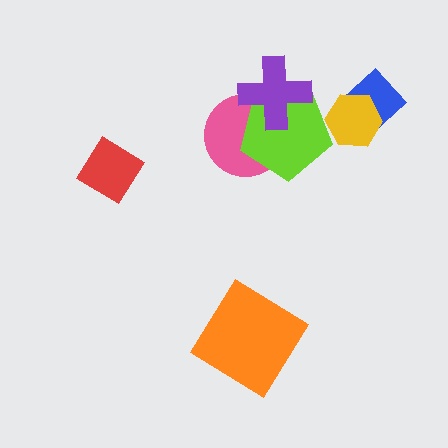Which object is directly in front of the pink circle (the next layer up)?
The lime pentagon is directly in front of the pink circle.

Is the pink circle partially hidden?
Yes, it is partially covered by another shape.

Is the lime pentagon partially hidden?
Yes, it is partially covered by another shape.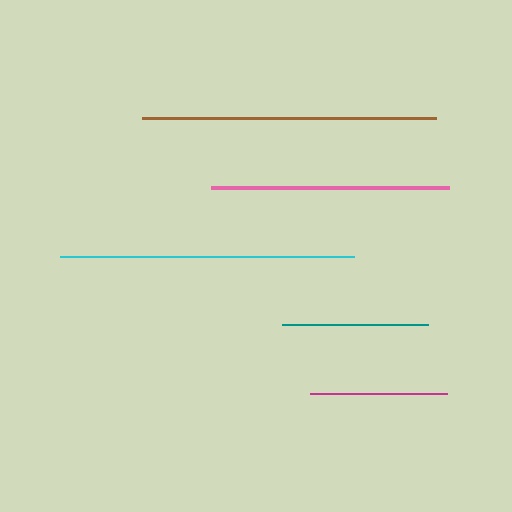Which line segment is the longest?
The cyan line is the longest at approximately 295 pixels.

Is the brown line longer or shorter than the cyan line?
The cyan line is longer than the brown line.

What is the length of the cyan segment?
The cyan segment is approximately 295 pixels long.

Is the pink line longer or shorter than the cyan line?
The cyan line is longer than the pink line.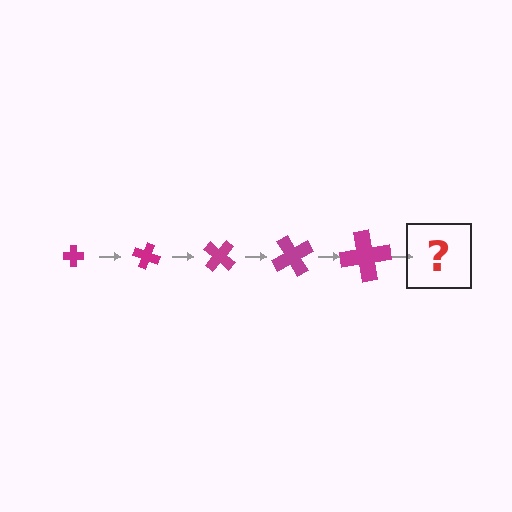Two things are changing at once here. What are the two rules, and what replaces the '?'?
The two rules are that the cross grows larger each step and it rotates 20 degrees each step. The '?' should be a cross, larger than the previous one and rotated 100 degrees from the start.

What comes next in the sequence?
The next element should be a cross, larger than the previous one and rotated 100 degrees from the start.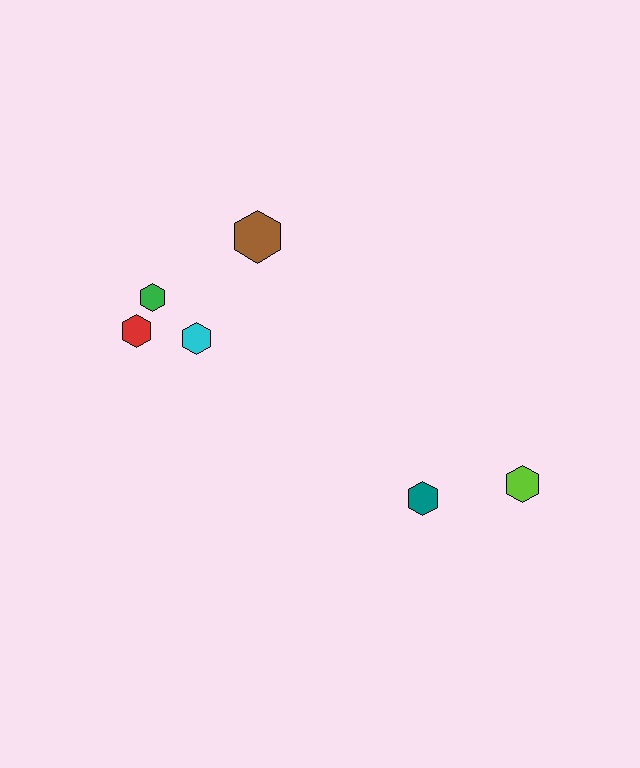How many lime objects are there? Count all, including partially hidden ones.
There is 1 lime object.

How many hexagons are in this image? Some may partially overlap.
There are 6 hexagons.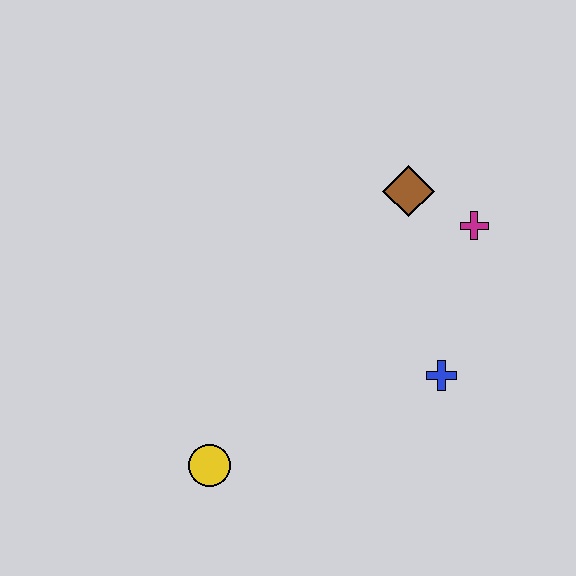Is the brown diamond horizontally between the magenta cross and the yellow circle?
Yes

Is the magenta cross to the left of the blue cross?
No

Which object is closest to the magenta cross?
The brown diamond is closest to the magenta cross.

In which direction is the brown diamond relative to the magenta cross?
The brown diamond is to the left of the magenta cross.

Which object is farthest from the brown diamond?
The yellow circle is farthest from the brown diamond.